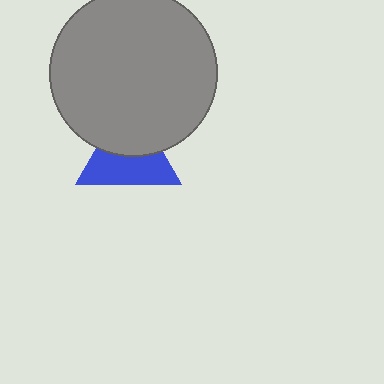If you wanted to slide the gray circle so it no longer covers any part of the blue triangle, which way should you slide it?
Slide it up — that is the most direct way to separate the two shapes.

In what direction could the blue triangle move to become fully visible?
The blue triangle could move down. That would shift it out from behind the gray circle entirely.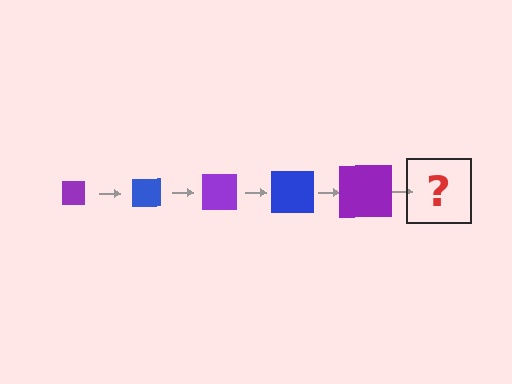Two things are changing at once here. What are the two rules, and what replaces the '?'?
The two rules are that the square grows larger each step and the color cycles through purple and blue. The '?' should be a blue square, larger than the previous one.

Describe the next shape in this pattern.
It should be a blue square, larger than the previous one.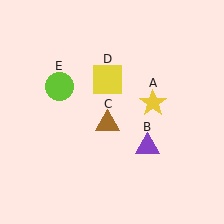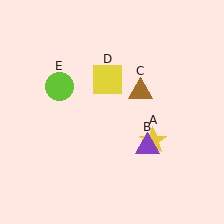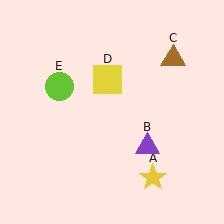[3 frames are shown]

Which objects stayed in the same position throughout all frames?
Purple triangle (object B) and yellow square (object D) and lime circle (object E) remained stationary.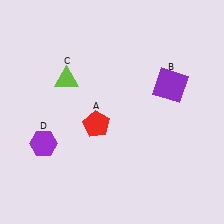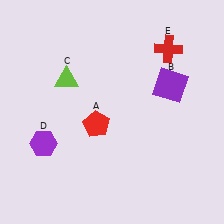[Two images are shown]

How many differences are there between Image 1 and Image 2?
There is 1 difference between the two images.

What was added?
A red cross (E) was added in Image 2.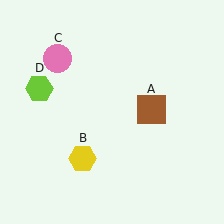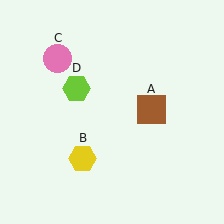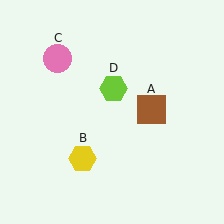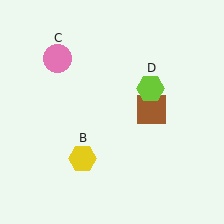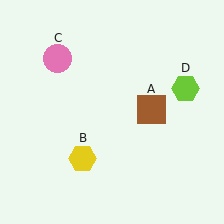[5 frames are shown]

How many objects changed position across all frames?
1 object changed position: lime hexagon (object D).